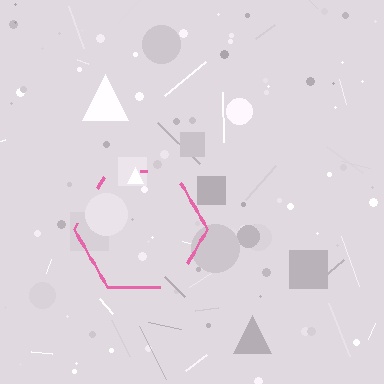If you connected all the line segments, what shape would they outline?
They would outline a hexagon.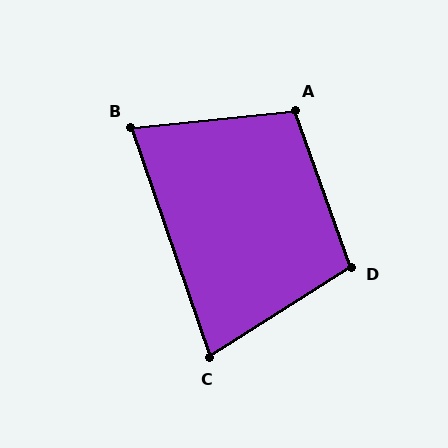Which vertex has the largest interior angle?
A, at approximately 103 degrees.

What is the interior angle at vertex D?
Approximately 103 degrees (obtuse).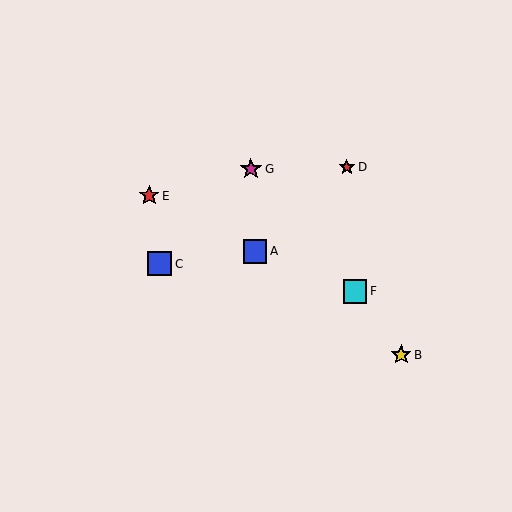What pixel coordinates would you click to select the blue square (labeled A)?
Click at (255, 251) to select the blue square A.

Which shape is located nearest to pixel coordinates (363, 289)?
The cyan square (labeled F) at (355, 291) is nearest to that location.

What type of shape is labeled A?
Shape A is a blue square.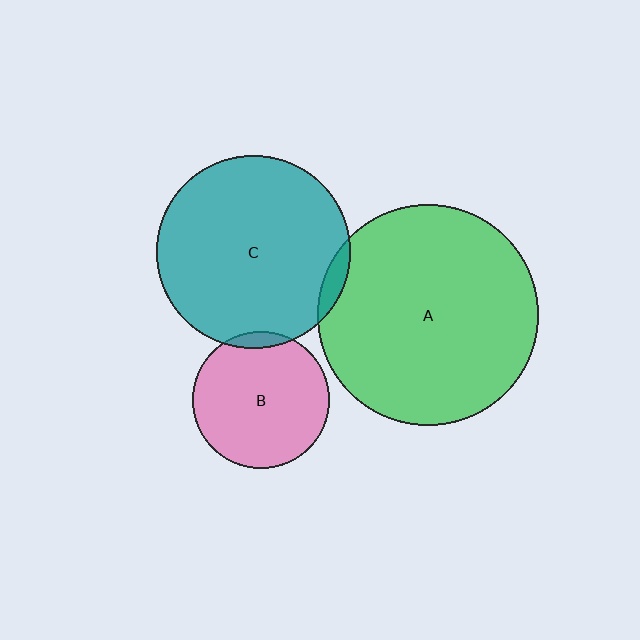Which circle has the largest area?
Circle A (green).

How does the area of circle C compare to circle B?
Approximately 2.0 times.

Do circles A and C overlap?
Yes.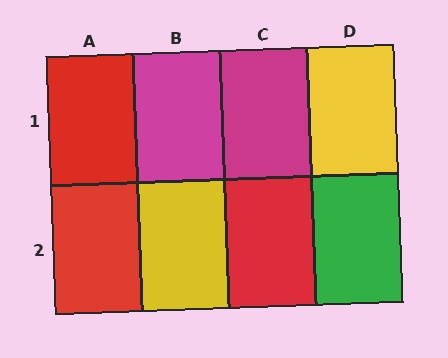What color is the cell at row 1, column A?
Red.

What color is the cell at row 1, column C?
Magenta.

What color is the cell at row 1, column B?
Magenta.